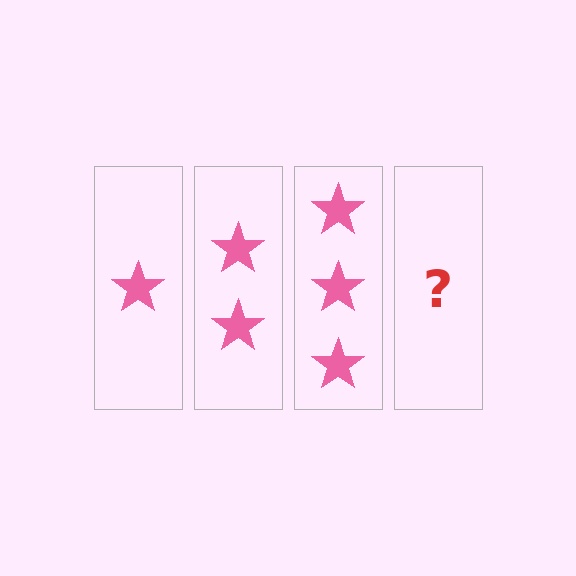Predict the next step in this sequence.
The next step is 4 stars.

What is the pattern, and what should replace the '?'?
The pattern is that each step adds one more star. The '?' should be 4 stars.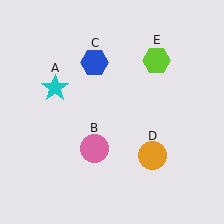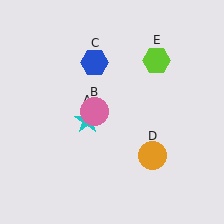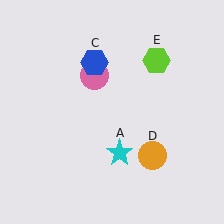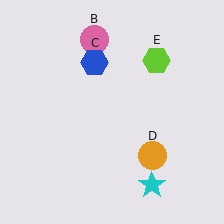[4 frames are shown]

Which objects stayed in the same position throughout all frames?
Blue hexagon (object C) and orange circle (object D) and lime hexagon (object E) remained stationary.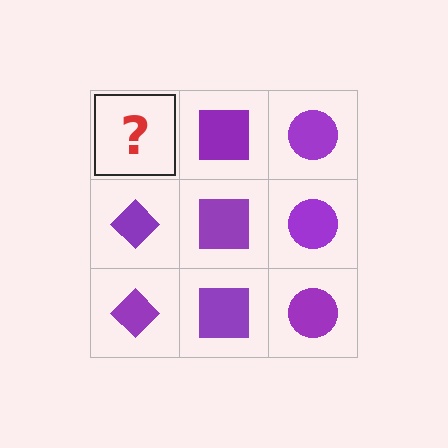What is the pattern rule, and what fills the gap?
The rule is that each column has a consistent shape. The gap should be filled with a purple diamond.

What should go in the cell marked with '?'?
The missing cell should contain a purple diamond.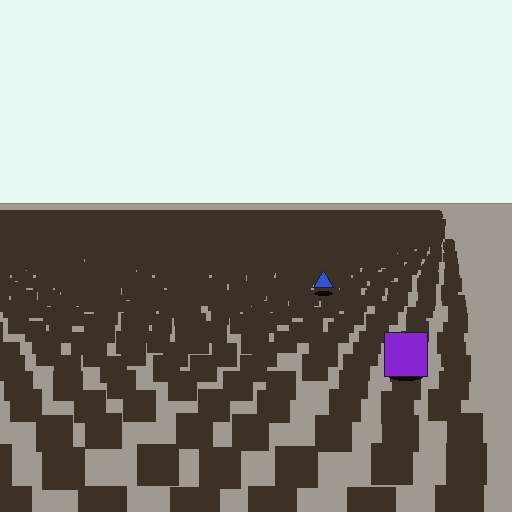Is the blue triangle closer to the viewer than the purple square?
No. The purple square is closer — you can tell from the texture gradient: the ground texture is coarser near it.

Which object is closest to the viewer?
The purple square is closest. The texture marks near it are larger and more spread out.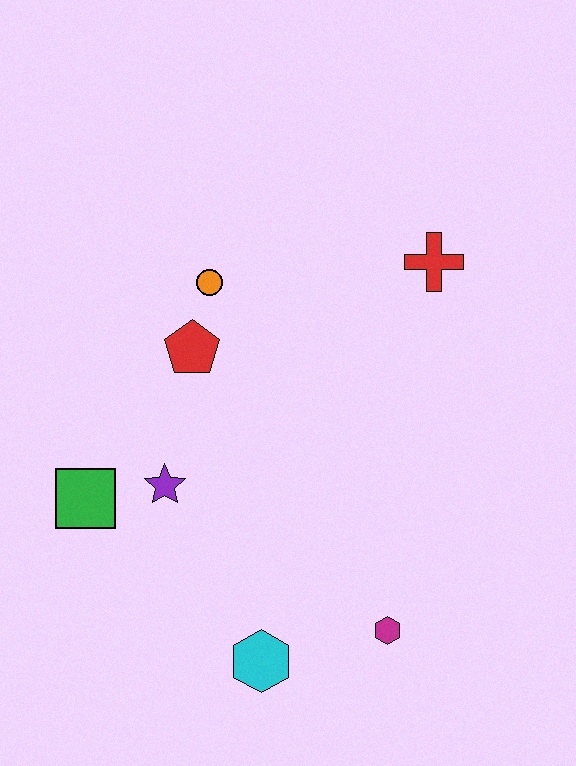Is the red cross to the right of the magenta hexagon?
Yes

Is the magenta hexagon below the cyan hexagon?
No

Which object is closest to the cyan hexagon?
The magenta hexagon is closest to the cyan hexagon.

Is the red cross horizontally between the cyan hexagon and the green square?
No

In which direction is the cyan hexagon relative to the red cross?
The cyan hexagon is below the red cross.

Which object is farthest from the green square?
The red cross is farthest from the green square.